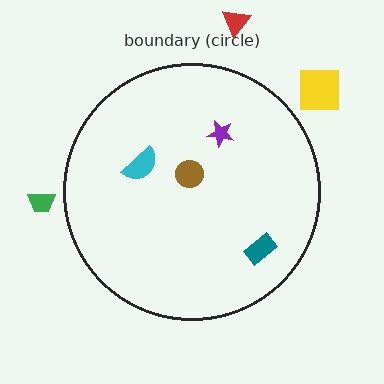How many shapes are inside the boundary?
4 inside, 3 outside.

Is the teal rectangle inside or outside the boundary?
Inside.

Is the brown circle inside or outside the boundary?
Inside.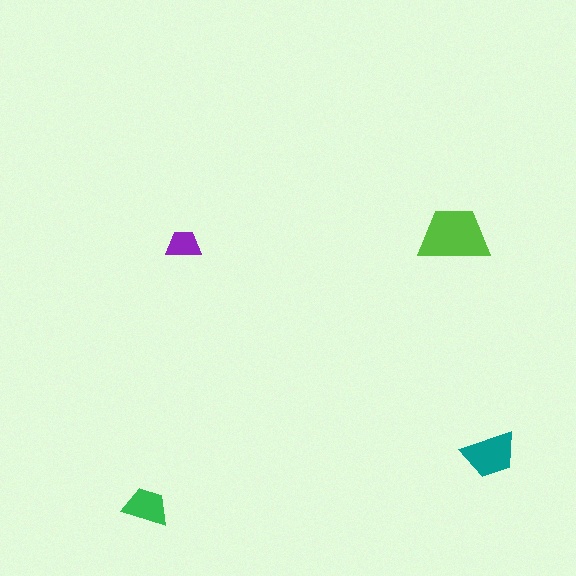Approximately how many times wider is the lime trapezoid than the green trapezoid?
About 1.5 times wider.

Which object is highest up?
The lime trapezoid is topmost.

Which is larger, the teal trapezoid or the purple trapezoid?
The teal one.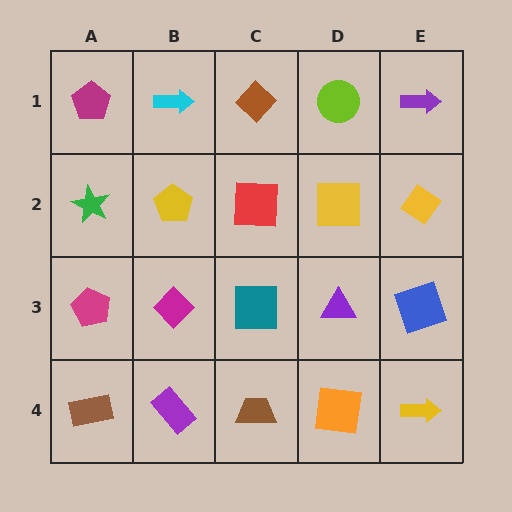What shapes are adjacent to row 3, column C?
A red square (row 2, column C), a brown trapezoid (row 4, column C), a magenta diamond (row 3, column B), a purple triangle (row 3, column D).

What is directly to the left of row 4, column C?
A purple rectangle.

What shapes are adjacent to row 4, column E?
A blue square (row 3, column E), an orange square (row 4, column D).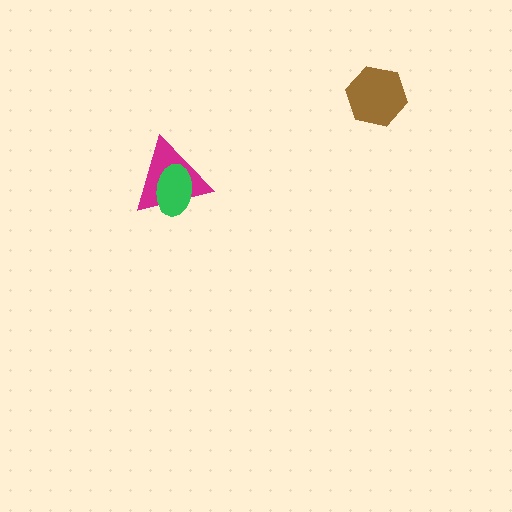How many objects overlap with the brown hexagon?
0 objects overlap with the brown hexagon.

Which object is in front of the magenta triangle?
The green ellipse is in front of the magenta triangle.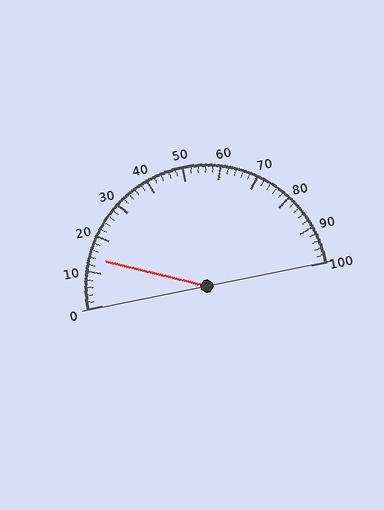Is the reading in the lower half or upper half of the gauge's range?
The reading is in the lower half of the range (0 to 100).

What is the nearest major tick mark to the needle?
The nearest major tick mark is 10.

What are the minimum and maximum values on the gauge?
The gauge ranges from 0 to 100.